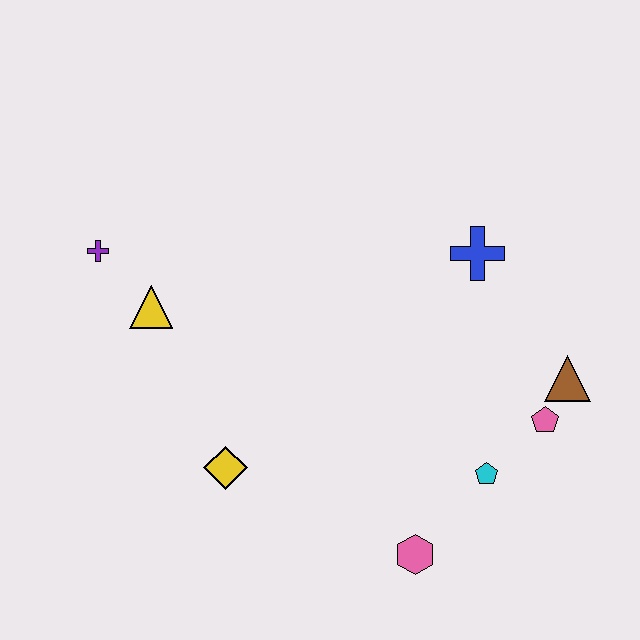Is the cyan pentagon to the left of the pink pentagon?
Yes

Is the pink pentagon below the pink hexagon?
No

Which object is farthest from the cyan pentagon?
The purple cross is farthest from the cyan pentagon.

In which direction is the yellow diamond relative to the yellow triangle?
The yellow diamond is below the yellow triangle.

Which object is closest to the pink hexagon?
The cyan pentagon is closest to the pink hexagon.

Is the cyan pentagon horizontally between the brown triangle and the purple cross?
Yes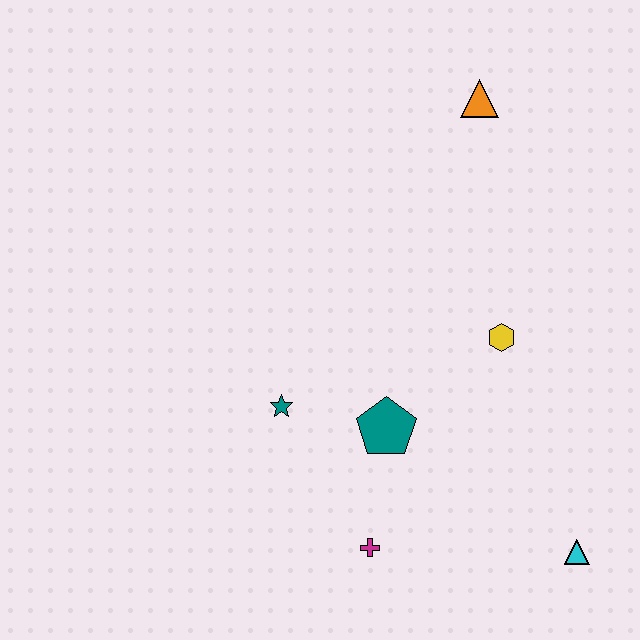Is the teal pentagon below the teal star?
Yes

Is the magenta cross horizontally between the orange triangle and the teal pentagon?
No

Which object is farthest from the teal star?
The orange triangle is farthest from the teal star.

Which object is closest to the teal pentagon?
The teal star is closest to the teal pentagon.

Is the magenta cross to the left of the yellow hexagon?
Yes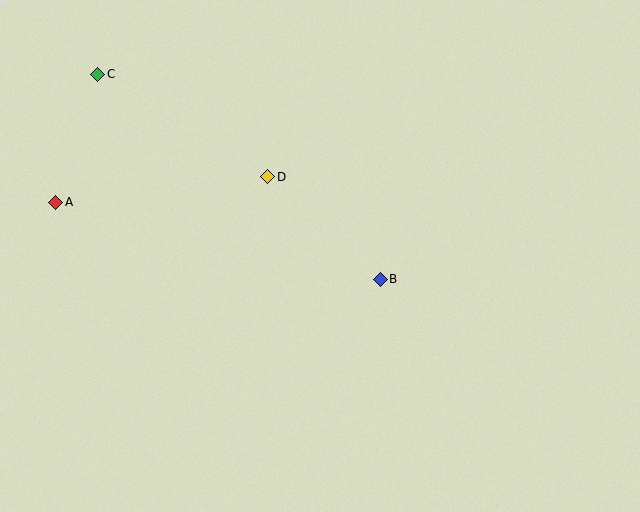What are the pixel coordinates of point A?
Point A is at (56, 202).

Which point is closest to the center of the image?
Point B at (380, 279) is closest to the center.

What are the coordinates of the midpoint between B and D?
The midpoint between B and D is at (324, 228).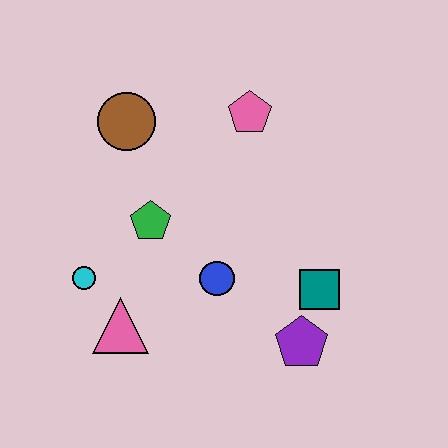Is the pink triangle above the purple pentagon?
Yes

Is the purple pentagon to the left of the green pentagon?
No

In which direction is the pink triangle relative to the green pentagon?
The pink triangle is below the green pentagon.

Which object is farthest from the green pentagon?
The purple pentagon is farthest from the green pentagon.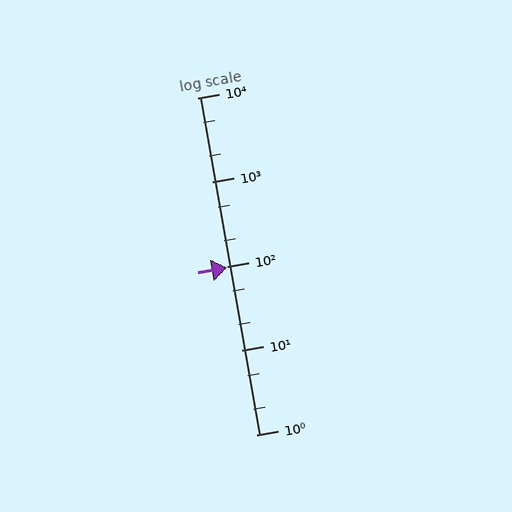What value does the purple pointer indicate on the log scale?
The pointer indicates approximately 97.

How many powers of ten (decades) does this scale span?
The scale spans 4 decades, from 1 to 10000.